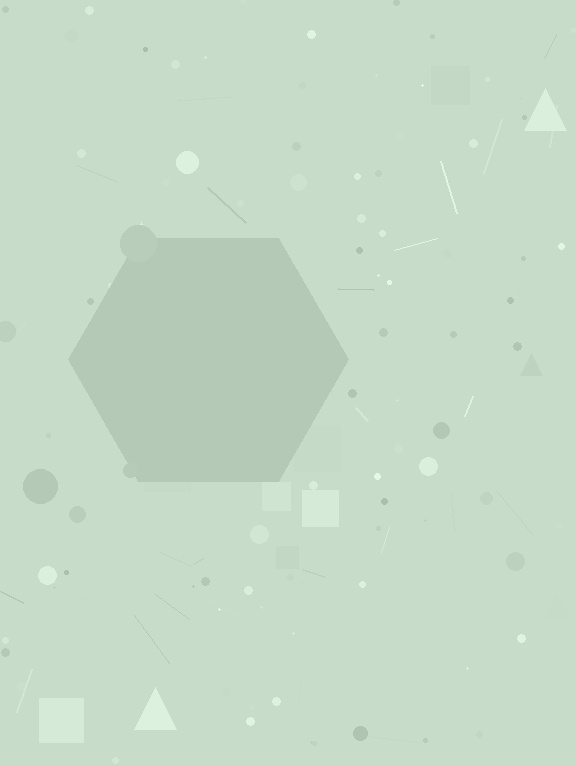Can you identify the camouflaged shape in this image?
The camouflaged shape is a hexagon.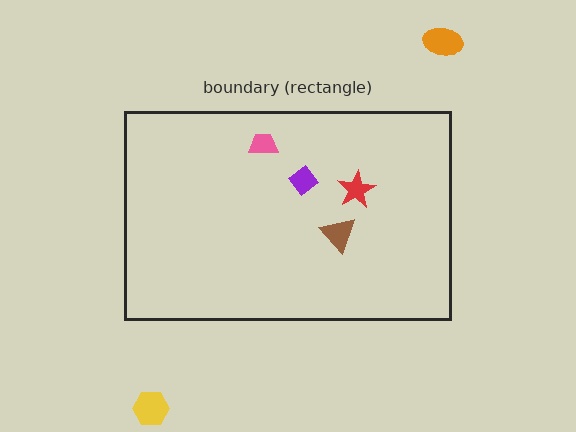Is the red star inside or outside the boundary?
Inside.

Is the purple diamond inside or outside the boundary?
Inside.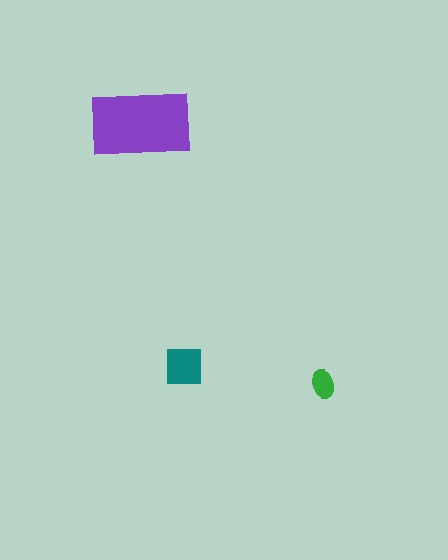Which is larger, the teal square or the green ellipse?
The teal square.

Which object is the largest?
The purple rectangle.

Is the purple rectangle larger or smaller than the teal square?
Larger.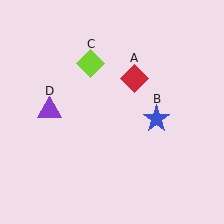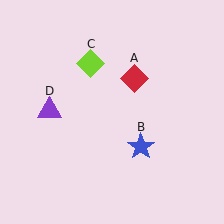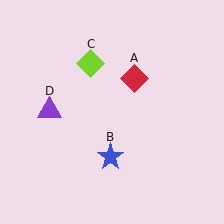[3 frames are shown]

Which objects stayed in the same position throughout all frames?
Red diamond (object A) and lime diamond (object C) and purple triangle (object D) remained stationary.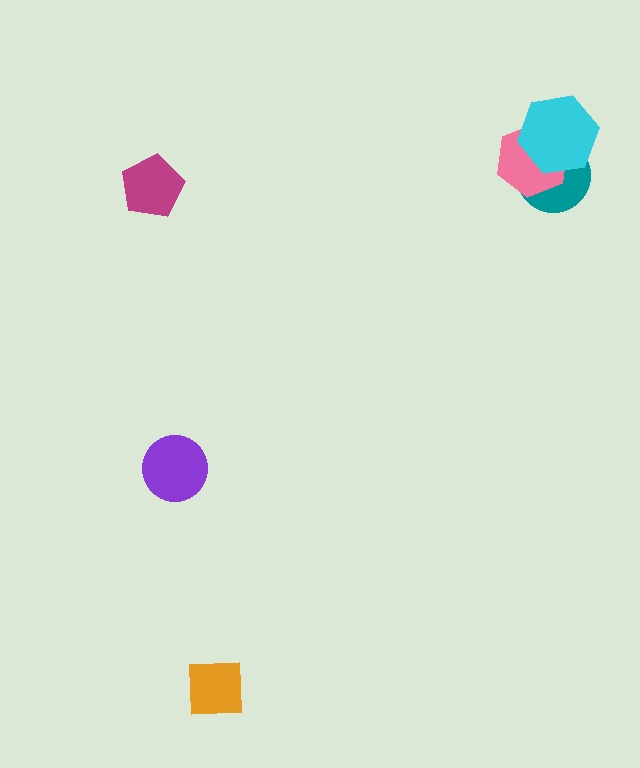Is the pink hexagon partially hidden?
Yes, it is partially covered by another shape.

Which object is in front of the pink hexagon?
The cyan hexagon is in front of the pink hexagon.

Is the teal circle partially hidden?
Yes, it is partially covered by another shape.